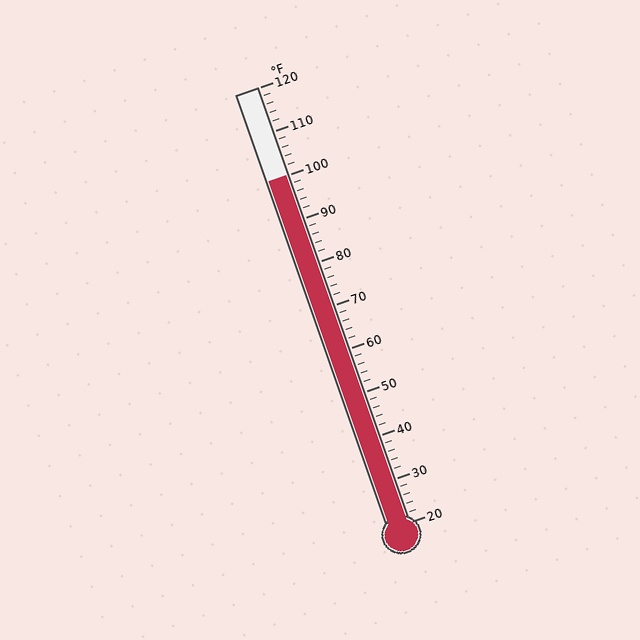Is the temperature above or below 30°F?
The temperature is above 30°F.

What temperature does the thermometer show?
The thermometer shows approximately 100°F.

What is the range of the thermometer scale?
The thermometer scale ranges from 20°F to 120°F.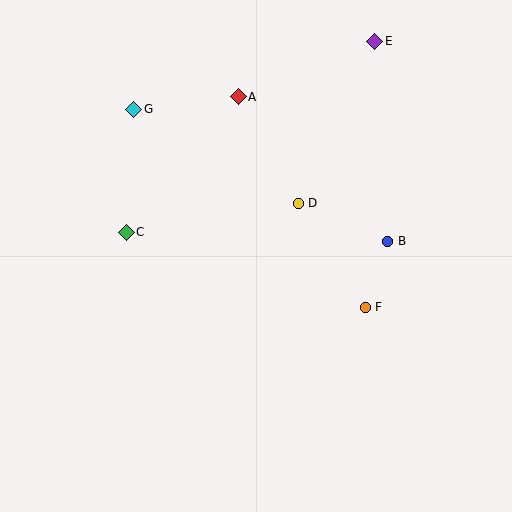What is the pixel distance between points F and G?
The distance between F and G is 305 pixels.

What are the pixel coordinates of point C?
Point C is at (126, 232).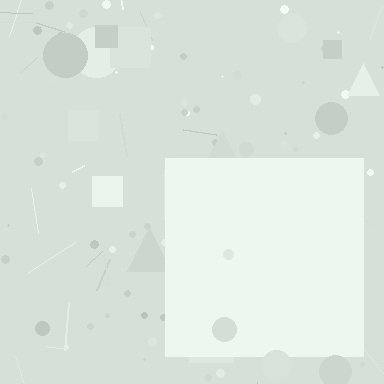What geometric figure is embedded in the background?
A square is embedded in the background.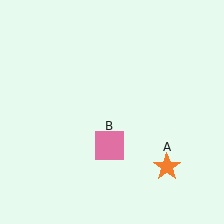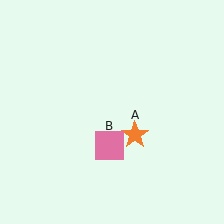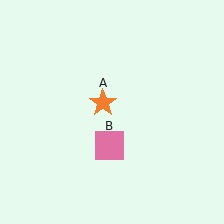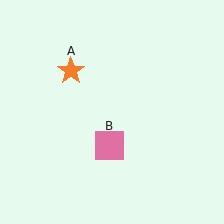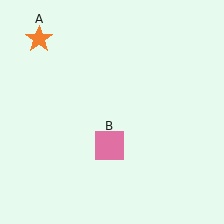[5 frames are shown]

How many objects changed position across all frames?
1 object changed position: orange star (object A).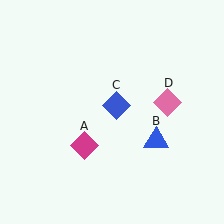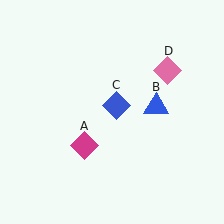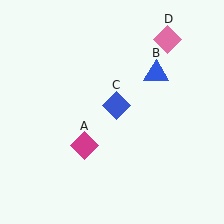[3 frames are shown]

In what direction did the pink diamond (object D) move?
The pink diamond (object D) moved up.